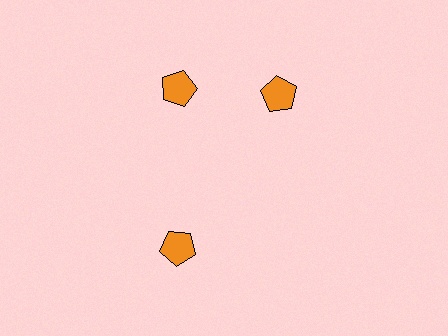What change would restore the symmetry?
The symmetry would be restored by rotating it back into even spacing with its neighbors so that all 3 pentagons sit at equal angles and equal distance from the center.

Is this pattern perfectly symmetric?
No. The 3 orange pentagons are arranged in a ring, but one element near the 3 o'clock position is rotated out of alignment along the ring, breaking the 3-fold rotational symmetry.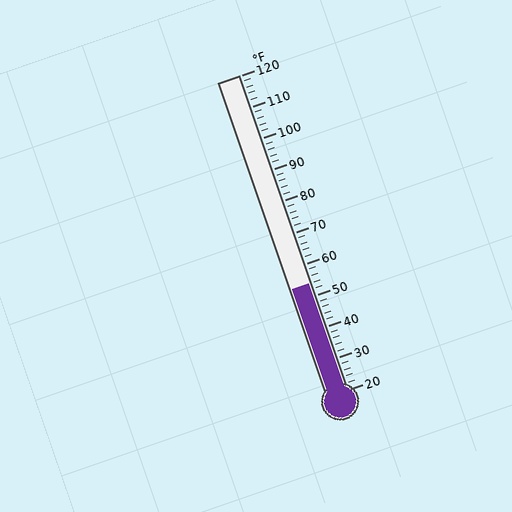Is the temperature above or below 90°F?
The temperature is below 90°F.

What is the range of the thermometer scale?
The thermometer scale ranges from 20°F to 120°F.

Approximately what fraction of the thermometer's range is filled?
The thermometer is filled to approximately 35% of its range.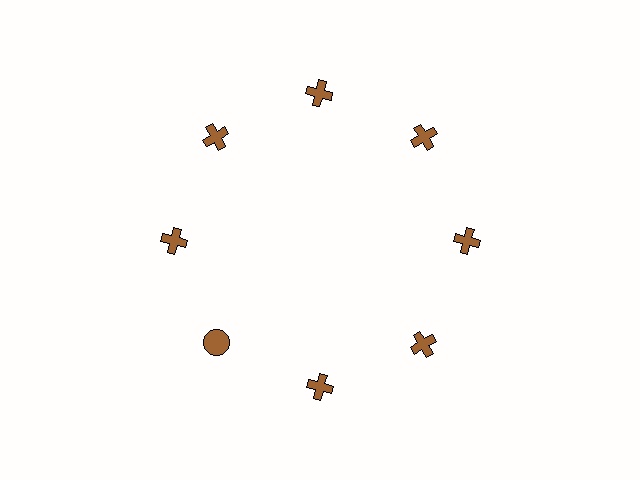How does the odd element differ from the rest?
It has a different shape: circle instead of cross.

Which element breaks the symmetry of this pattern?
The brown circle at roughly the 8 o'clock position breaks the symmetry. All other shapes are brown crosses.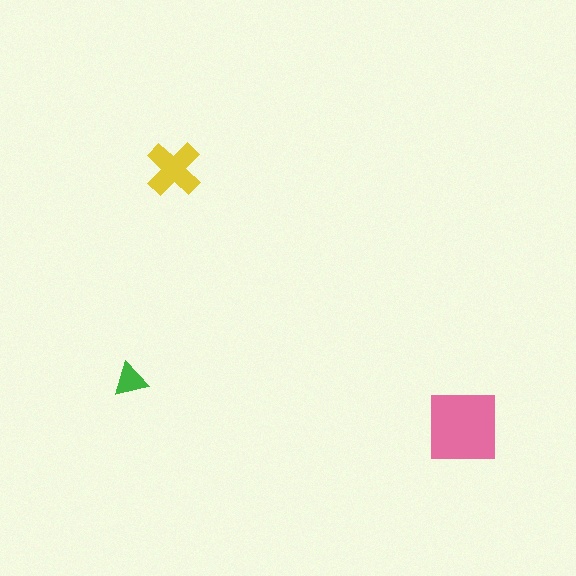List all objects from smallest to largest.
The green triangle, the yellow cross, the pink square.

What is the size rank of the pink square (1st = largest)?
1st.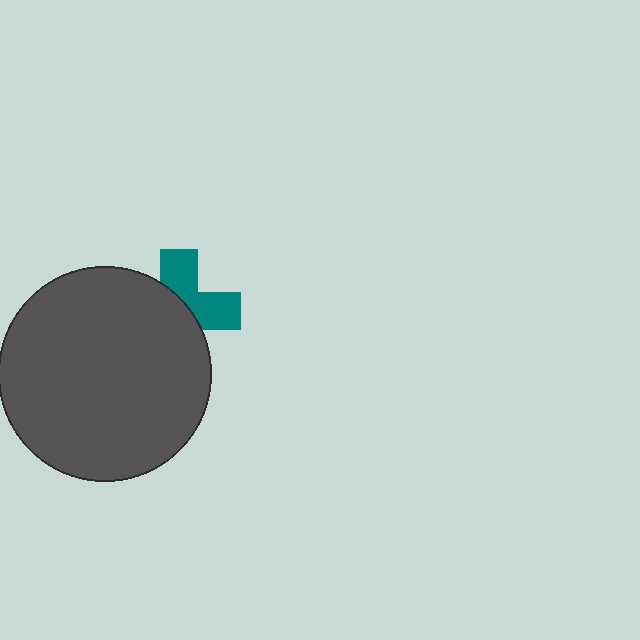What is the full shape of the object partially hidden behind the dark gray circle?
The partially hidden object is a teal cross.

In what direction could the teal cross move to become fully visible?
The teal cross could move toward the upper-right. That would shift it out from behind the dark gray circle entirely.